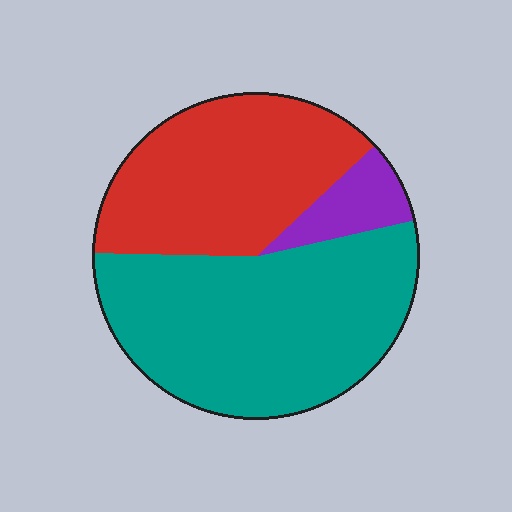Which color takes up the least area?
Purple, at roughly 10%.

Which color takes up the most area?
Teal, at roughly 55%.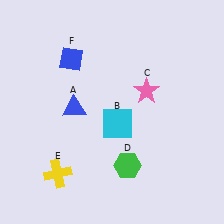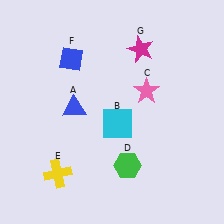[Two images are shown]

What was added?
A magenta star (G) was added in Image 2.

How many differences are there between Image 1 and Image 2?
There is 1 difference between the two images.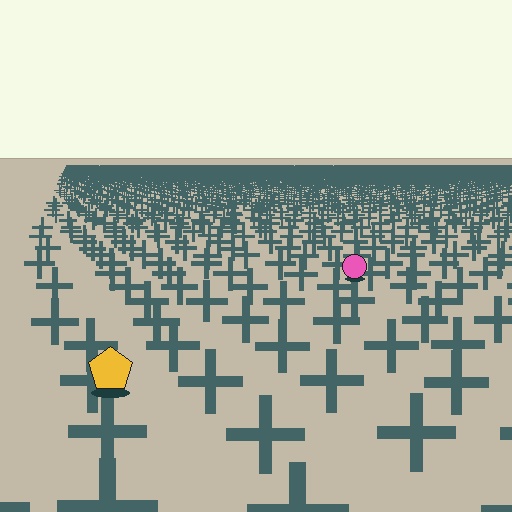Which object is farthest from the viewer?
The pink circle is farthest from the viewer. It appears smaller and the ground texture around it is denser.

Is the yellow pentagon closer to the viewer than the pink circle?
Yes. The yellow pentagon is closer — you can tell from the texture gradient: the ground texture is coarser near it.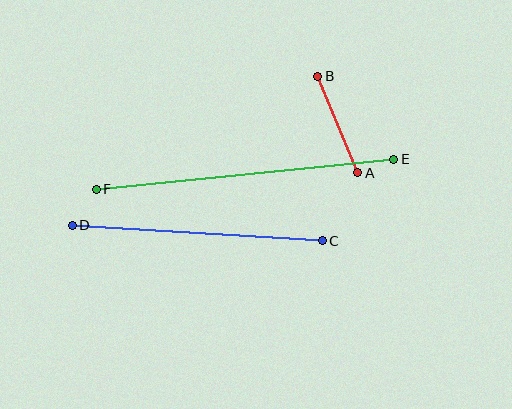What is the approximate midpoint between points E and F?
The midpoint is at approximately (245, 174) pixels.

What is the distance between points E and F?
The distance is approximately 299 pixels.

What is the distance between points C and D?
The distance is approximately 251 pixels.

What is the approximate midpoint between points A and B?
The midpoint is at approximately (338, 124) pixels.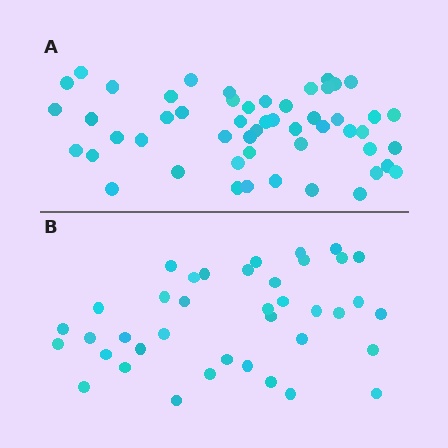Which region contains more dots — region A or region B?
Region A (the top region) has more dots.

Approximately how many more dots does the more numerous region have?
Region A has approximately 15 more dots than region B.